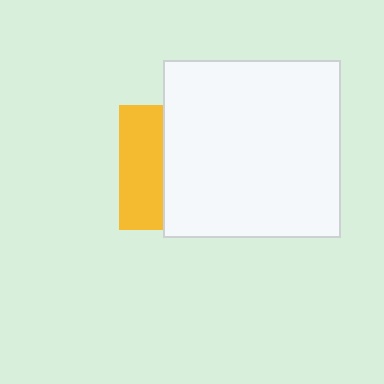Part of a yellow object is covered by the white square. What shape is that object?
It is a square.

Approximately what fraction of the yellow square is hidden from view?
Roughly 65% of the yellow square is hidden behind the white square.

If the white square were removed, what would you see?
You would see the complete yellow square.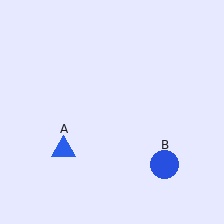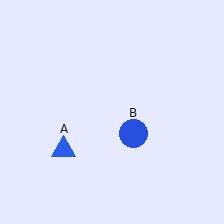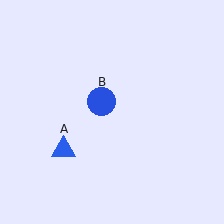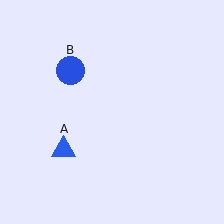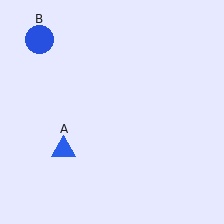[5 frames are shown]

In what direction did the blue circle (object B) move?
The blue circle (object B) moved up and to the left.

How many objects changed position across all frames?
1 object changed position: blue circle (object B).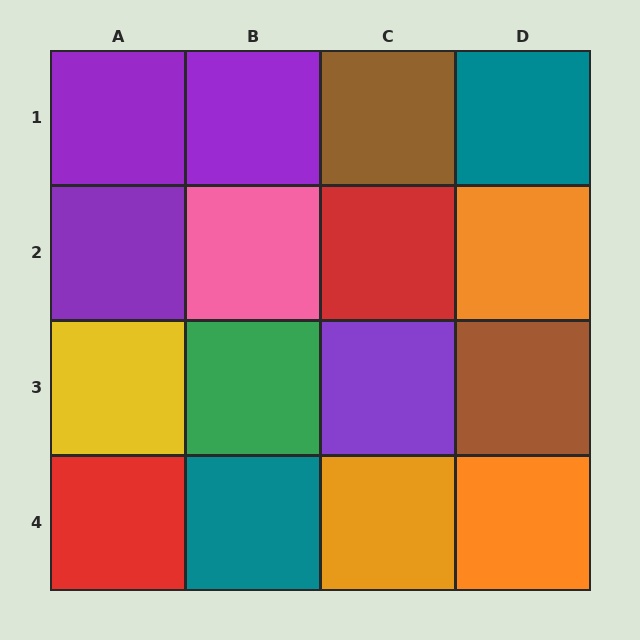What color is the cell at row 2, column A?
Purple.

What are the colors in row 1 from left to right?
Purple, purple, brown, teal.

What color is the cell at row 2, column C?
Red.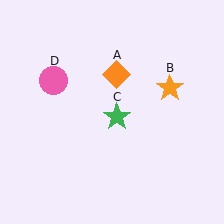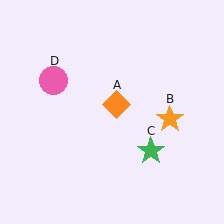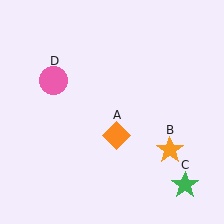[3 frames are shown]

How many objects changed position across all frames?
3 objects changed position: orange diamond (object A), orange star (object B), green star (object C).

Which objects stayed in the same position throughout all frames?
Pink circle (object D) remained stationary.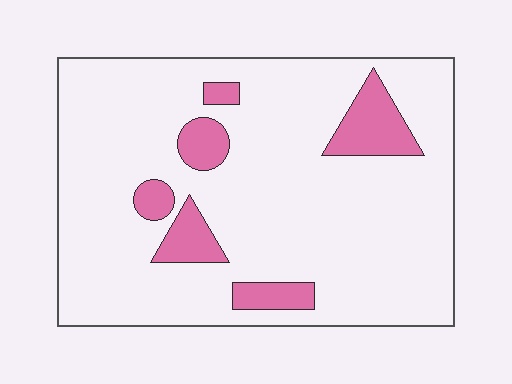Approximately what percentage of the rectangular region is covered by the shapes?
Approximately 15%.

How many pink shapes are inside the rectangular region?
6.